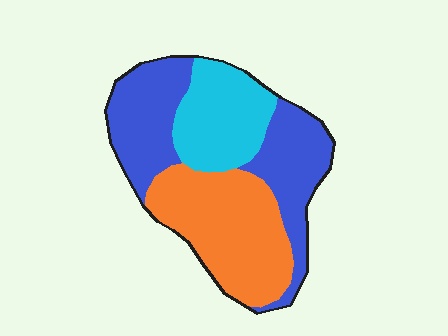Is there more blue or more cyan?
Blue.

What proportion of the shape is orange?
Orange takes up about three eighths (3/8) of the shape.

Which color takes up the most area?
Blue, at roughly 40%.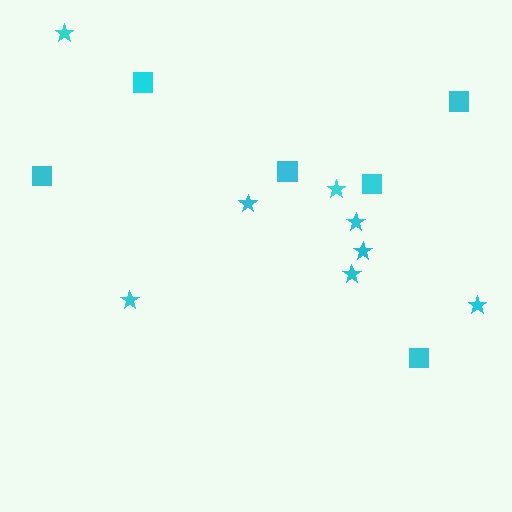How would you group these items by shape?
There are 2 groups: one group of squares (6) and one group of stars (8).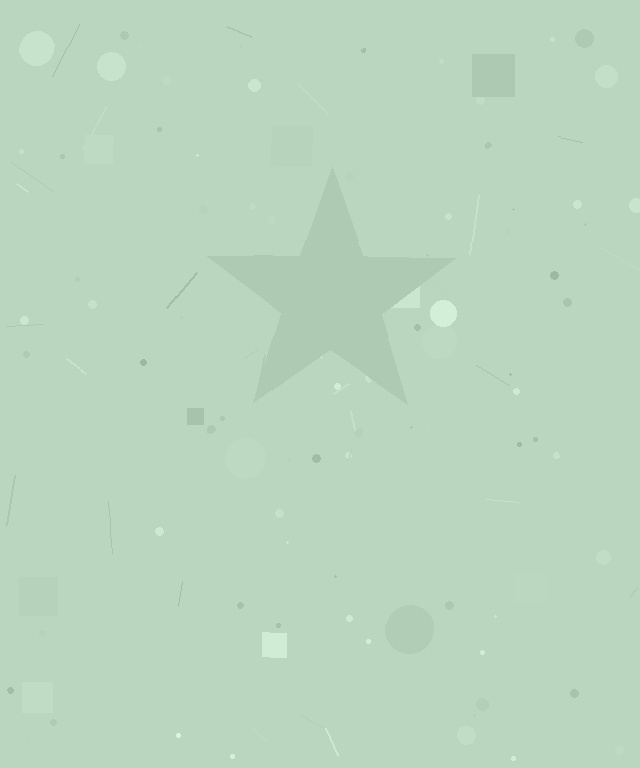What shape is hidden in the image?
A star is hidden in the image.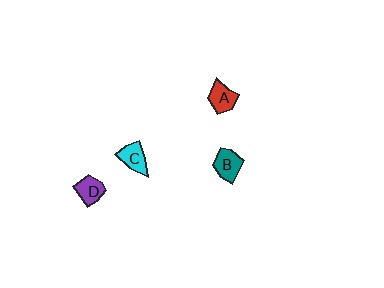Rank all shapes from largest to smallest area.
From largest to smallest: B (teal), A (red), C (cyan), D (purple).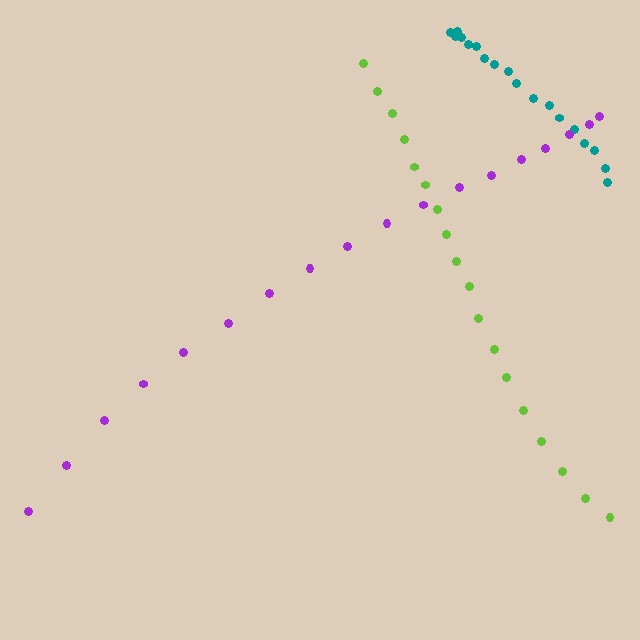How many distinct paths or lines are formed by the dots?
There are 3 distinct paths.